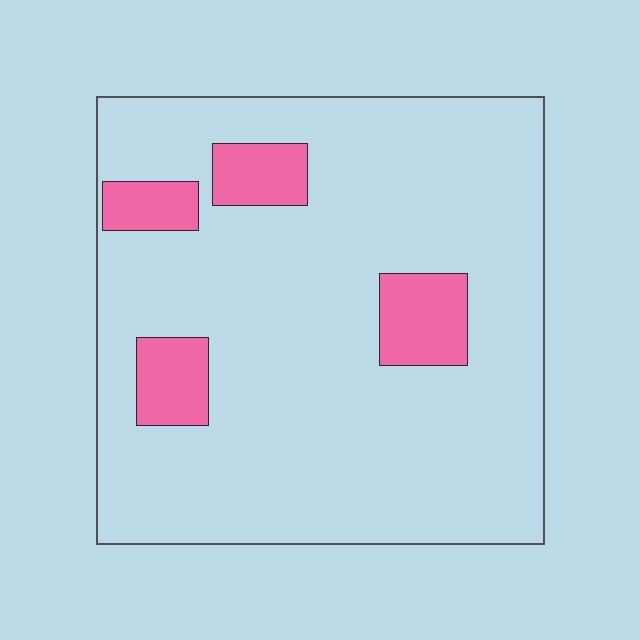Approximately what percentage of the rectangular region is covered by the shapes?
Approximately 15%.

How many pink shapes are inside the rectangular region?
4.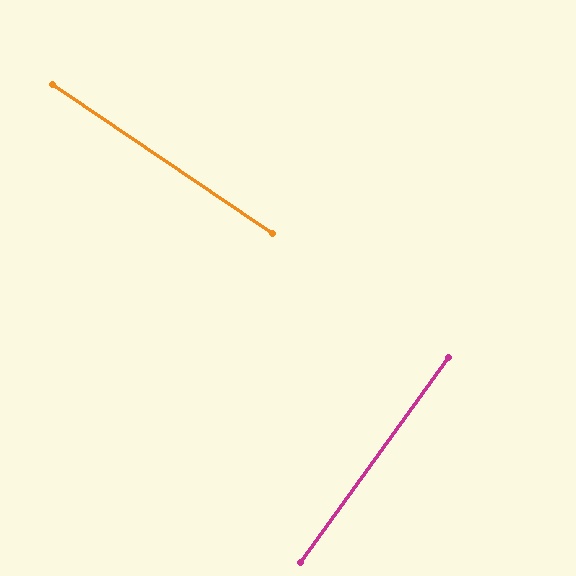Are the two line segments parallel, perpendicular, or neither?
Perpendicular — they meet at approximately 88°.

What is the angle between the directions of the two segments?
Approximately 88 degrees.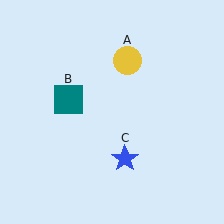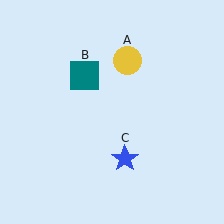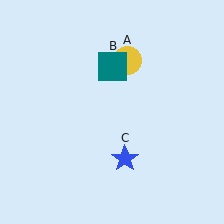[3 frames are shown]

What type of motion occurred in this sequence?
The teal square (object B) rotated clockwise around the center of the scene.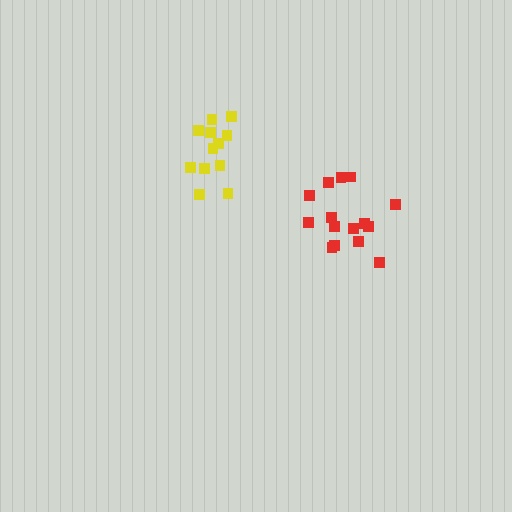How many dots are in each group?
Group 1: 12 dots, Group 2: 15 dots (27 total).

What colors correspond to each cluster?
The clusters are colored: yellow, red.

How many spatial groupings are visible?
There are 2 spatial groupings.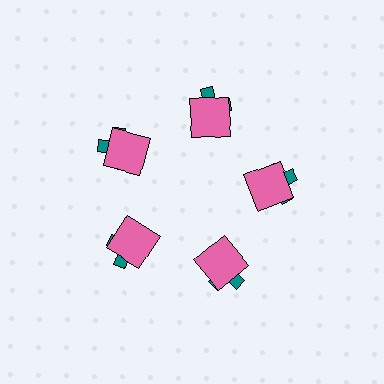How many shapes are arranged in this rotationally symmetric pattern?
There are 10 shapes, arranged in 5 groups of 2.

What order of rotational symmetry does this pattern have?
This pattern has 5-fold rotational symmetry.